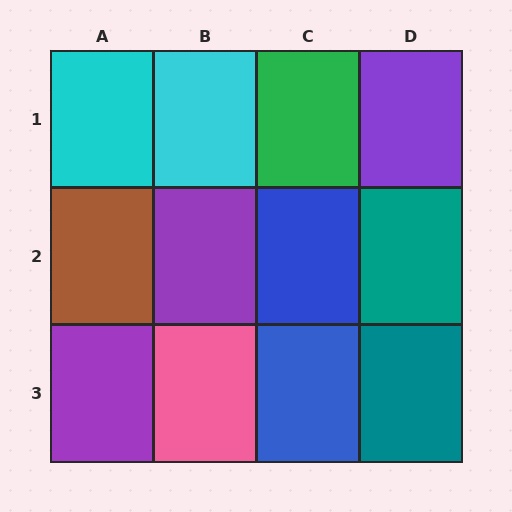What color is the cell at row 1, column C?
Green.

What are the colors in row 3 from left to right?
Purple, pink, blue, teal.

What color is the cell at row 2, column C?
Blue.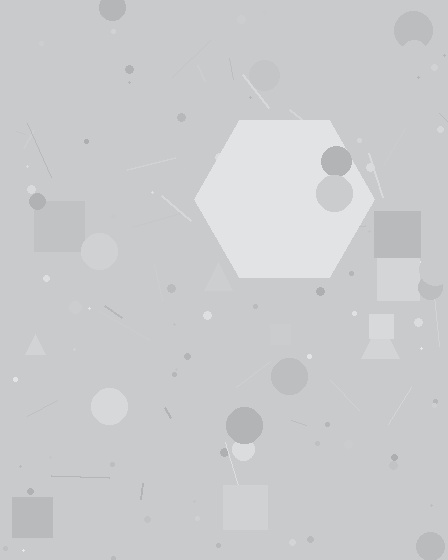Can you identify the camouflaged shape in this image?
The camouflaged shape is a hexagon.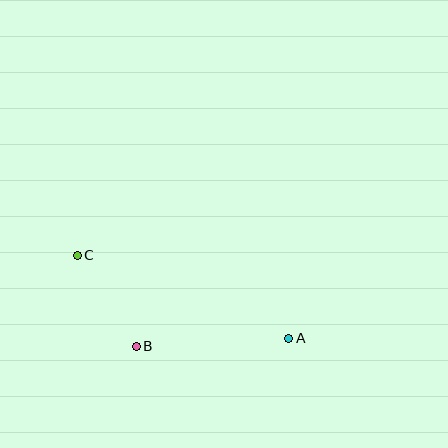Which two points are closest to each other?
Points B and C are closest to each other.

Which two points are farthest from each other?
Points A and C are farthest from each other.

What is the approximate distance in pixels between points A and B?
The distance between A and B is approximately 153 pixels.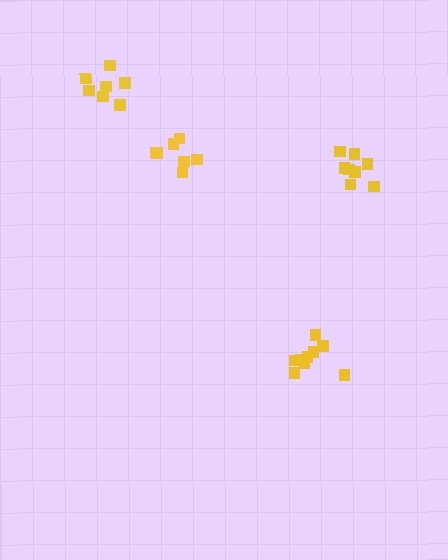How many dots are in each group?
Group 1: 9 dots, Group 2: 8 dots, Group 3: 7 dots, Group 4: 7 dots (31 total).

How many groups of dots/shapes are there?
There are 4 groups.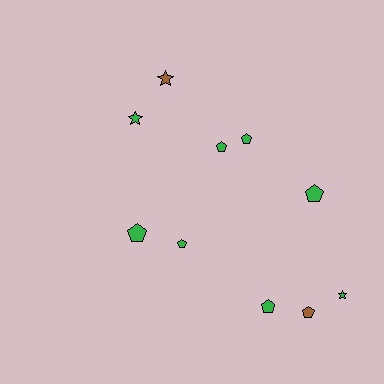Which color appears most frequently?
Green, with 8 objects.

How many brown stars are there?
There is 1 brown star.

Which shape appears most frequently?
Pentagon, with 7 objects.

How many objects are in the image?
There are 10 objects.